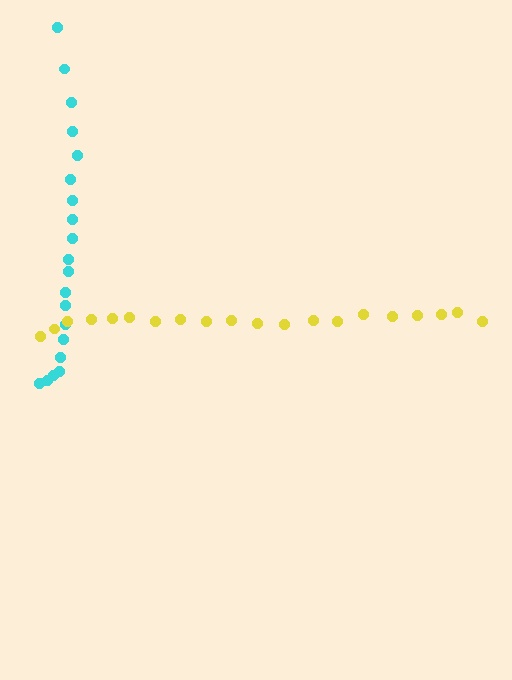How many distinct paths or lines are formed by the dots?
There are 2 distinct paths.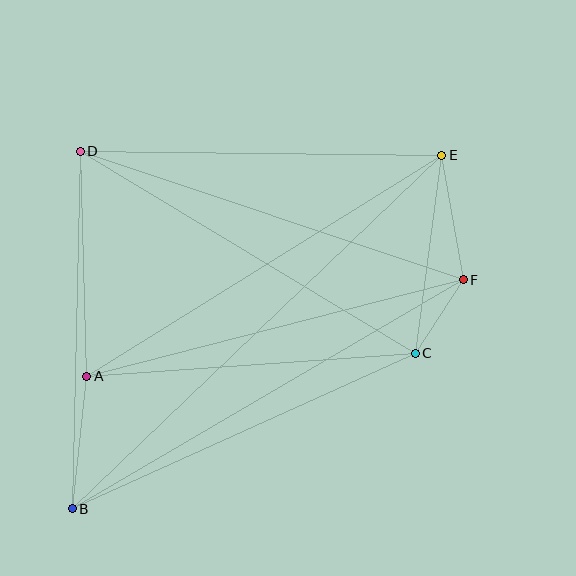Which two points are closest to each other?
Points C and F are closest to each other.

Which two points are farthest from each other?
Points B and E are farthest from each other.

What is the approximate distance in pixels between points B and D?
The distance between B and D is approximately 358 pixels.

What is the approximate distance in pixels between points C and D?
The distance between C and D is approximately 391 pixels.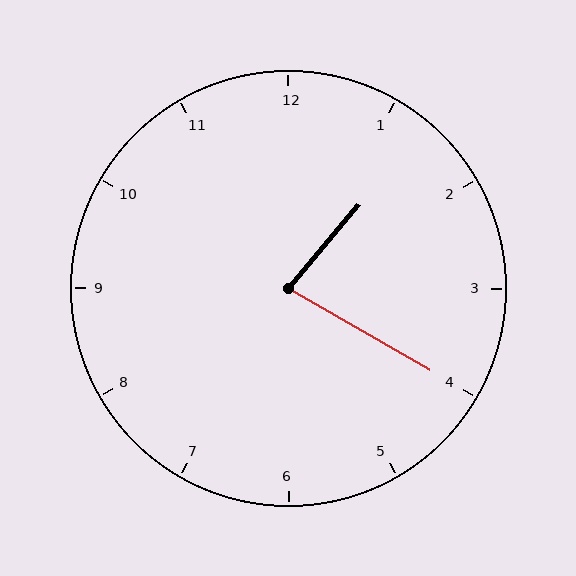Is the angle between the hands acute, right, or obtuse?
It is acute.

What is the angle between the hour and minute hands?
Approximately 80 degrees.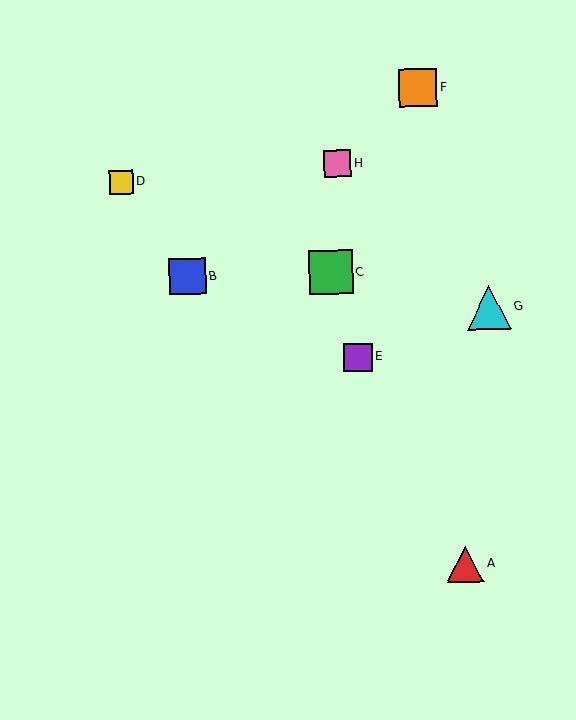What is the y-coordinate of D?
Object D is at y≈182.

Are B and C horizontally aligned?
Yes, both are at y≈277.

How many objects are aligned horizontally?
2 objects (B, C) are aligned horizontally.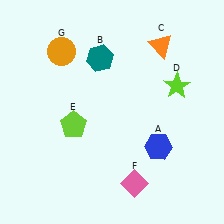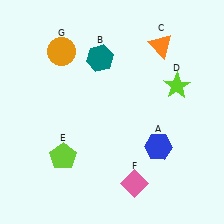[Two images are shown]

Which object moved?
The lime pentagon (E) moved down.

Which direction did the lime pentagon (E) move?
The lime pentagon (E) moved down.